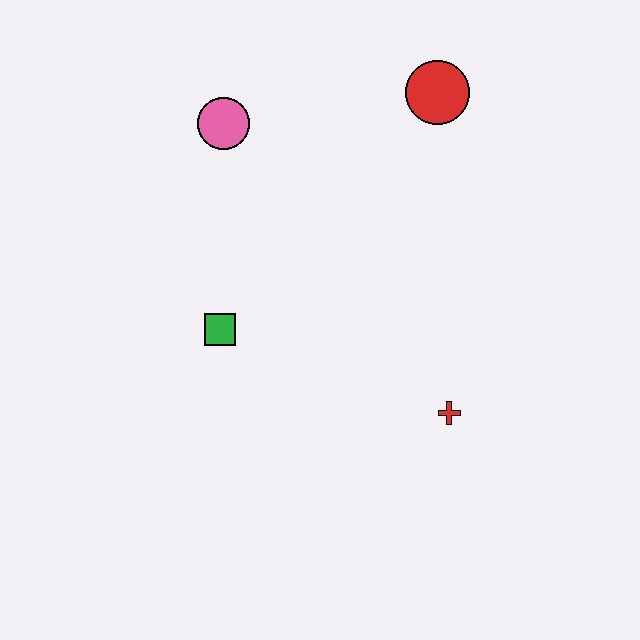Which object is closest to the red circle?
The pink circle is closest to the red circle.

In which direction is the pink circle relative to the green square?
The pink circle is above the green square.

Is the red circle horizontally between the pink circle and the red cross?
Yes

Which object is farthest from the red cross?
The pink circle is farthest from the red cross.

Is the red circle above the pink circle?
Yes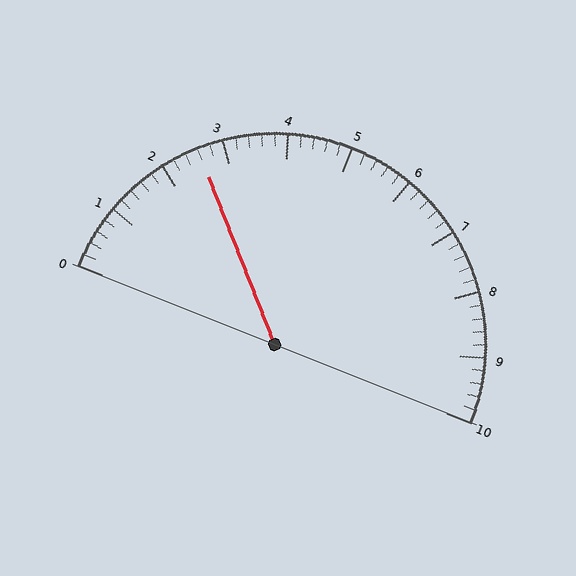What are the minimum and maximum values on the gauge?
The gauge ranges from 0 to 10.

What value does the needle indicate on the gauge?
The needle indicates approximately 2.6.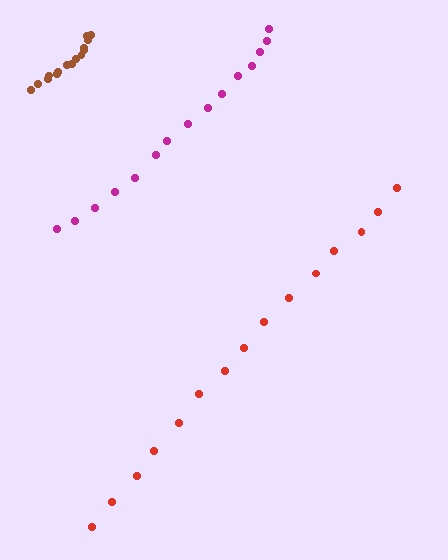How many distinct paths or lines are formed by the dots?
There are 3 distinct paths.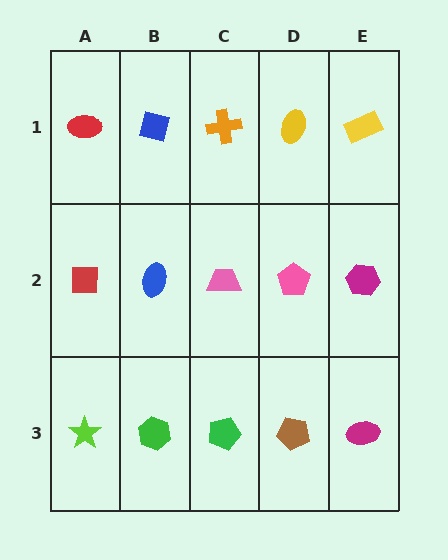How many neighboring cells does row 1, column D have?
3.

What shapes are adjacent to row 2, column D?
A yellow ellipse (row 1, column D), a brown pentagon (row 3, column D), a pink trapezoid (row 2, column C), a magenta hexagon (row 2, column E).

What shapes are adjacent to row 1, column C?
A pink trapezoid (row 2, column C), a blue square (row 1, column B), a yellow ellipse (row 1, column D).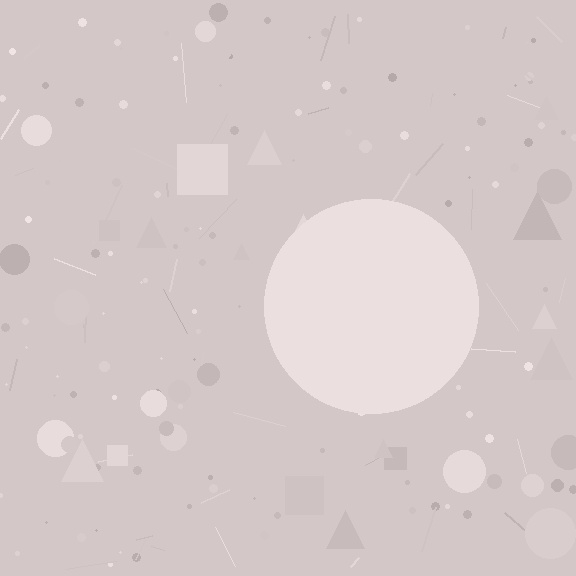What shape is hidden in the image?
A circle is hidden in the image.